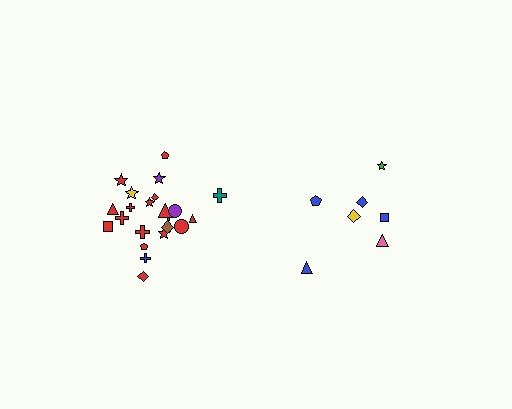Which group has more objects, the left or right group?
The left group.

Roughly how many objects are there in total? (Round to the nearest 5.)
Roughly 30 objects in total.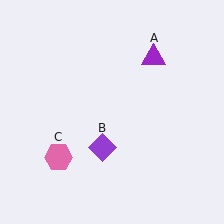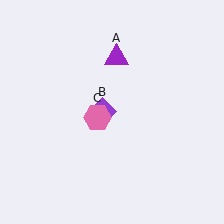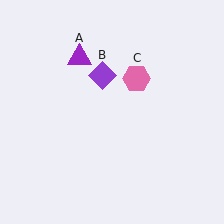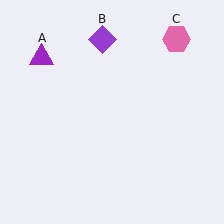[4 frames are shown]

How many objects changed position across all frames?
3 objects changed position: purple triangle (object A), purple diamond (object B), pink hexagon (object C).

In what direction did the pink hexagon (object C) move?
The pink hexagon (object C) moved up and to the right.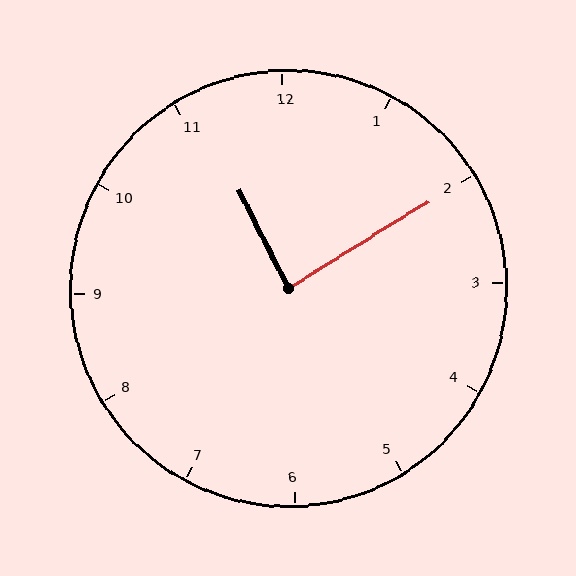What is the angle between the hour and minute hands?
Approximately 85 degrees.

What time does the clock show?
11:10.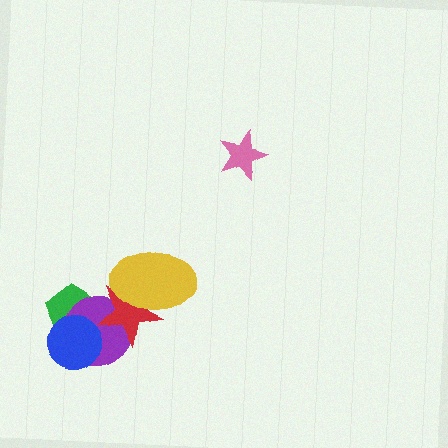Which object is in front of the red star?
The yellow ellipse is in front of the red star.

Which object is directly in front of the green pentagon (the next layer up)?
The purple circle is directly in front of the green pentagon.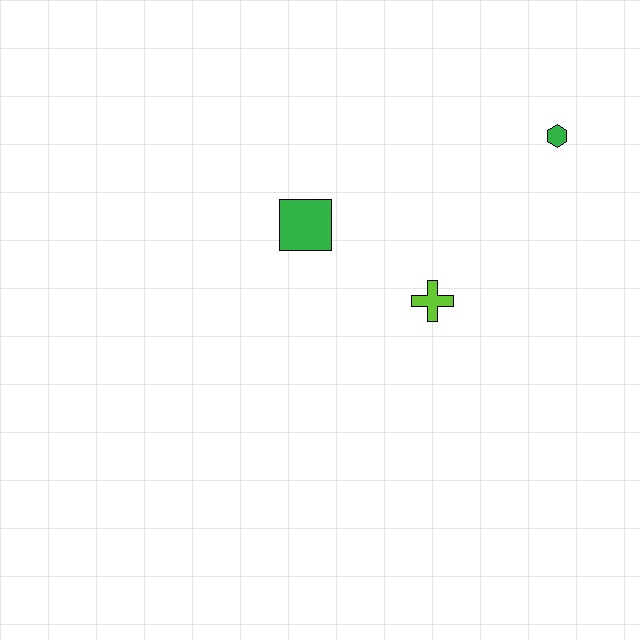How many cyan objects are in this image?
There are no cyan objects.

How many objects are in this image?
There are 3 objects.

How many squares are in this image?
There is 1 square.